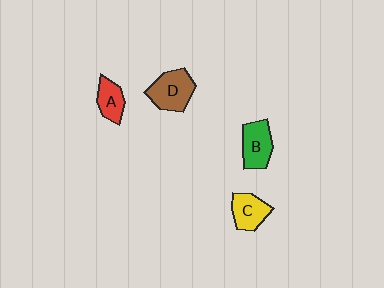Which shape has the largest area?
Shape D (brown).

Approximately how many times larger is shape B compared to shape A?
Approximately 1.3 times.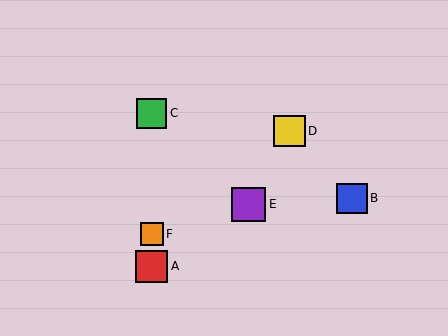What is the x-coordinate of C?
Object C is at x≈152.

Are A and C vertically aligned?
Yes, both are at x≈152.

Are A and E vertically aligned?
No, A is at x≈152 and E is at x≈249.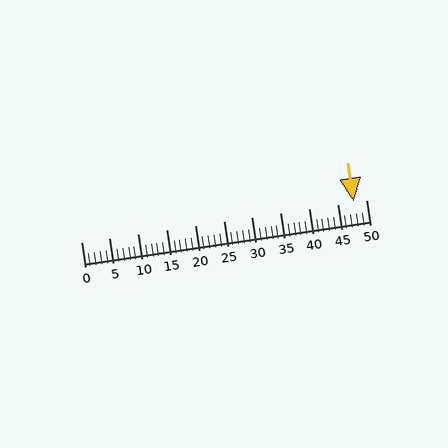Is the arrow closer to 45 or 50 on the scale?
The arrow is closer to 50.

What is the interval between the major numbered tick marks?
The major tick marks are spaced 5 units apart.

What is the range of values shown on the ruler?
The ruler shows values from 0 to 50.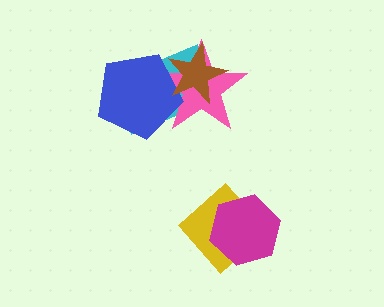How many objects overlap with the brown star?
3 objects overlap with the brown star.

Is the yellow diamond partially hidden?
Yes, it is partially covered by another shape.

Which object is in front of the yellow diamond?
The magenta hexagon is in front of the yellow diamond.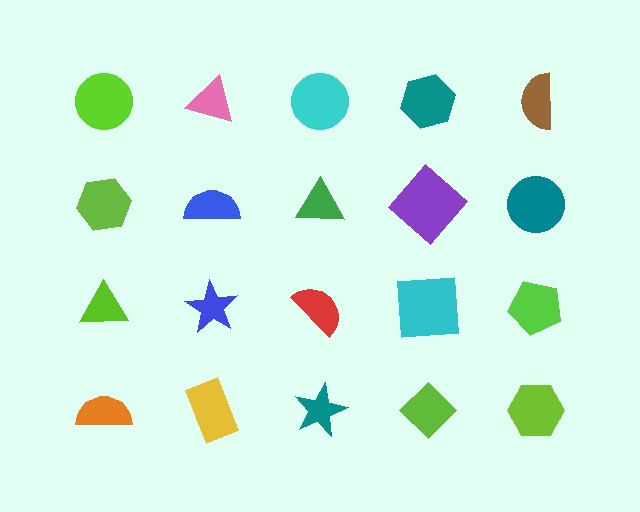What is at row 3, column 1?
A lime triangle.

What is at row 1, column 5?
A brown semicircle.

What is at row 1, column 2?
A pink triangle.